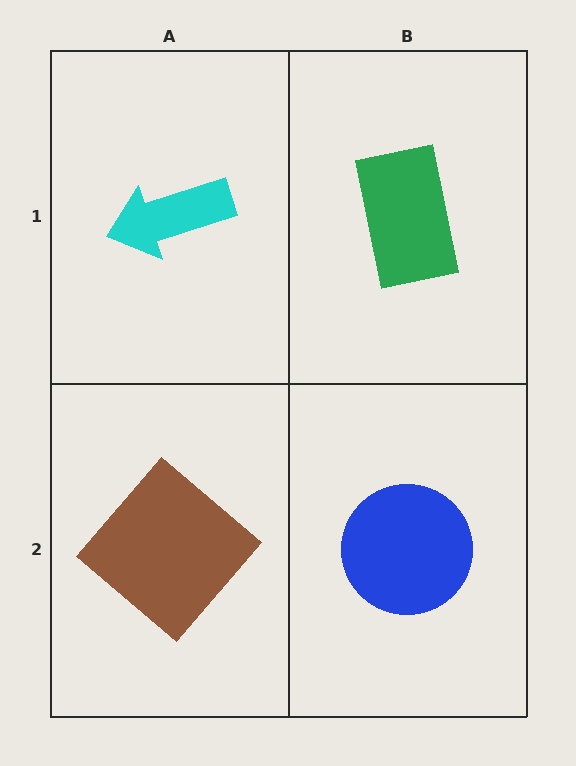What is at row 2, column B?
A blue circle.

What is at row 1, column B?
A green rectangle.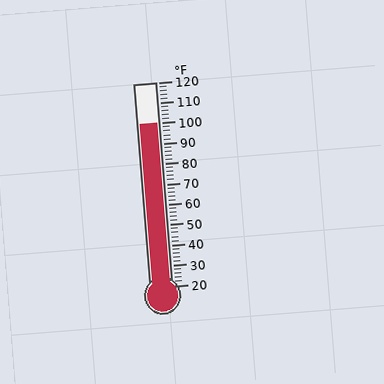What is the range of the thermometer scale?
The thermometer scale ranges from 20°F to 120°F.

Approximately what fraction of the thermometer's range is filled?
The thermometer is filled to approximately 80% of its range.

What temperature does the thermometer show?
The thermometer shows approximately 100°F.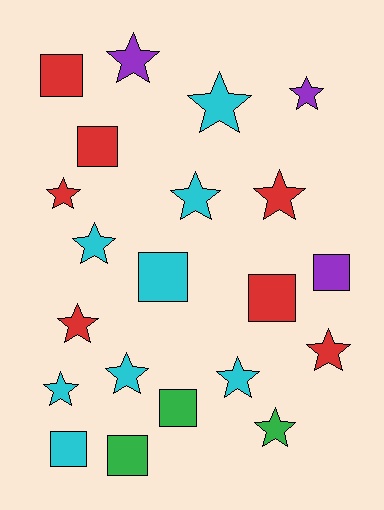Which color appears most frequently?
Cyan, with 8 objects.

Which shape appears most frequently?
Star, with 13 objects.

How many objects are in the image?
There are 21 objects.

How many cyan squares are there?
There are 2 cyan squares.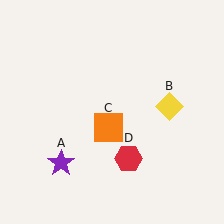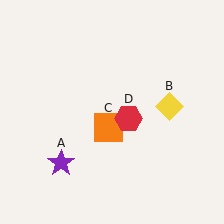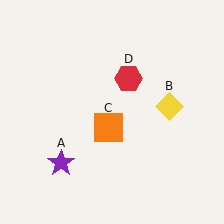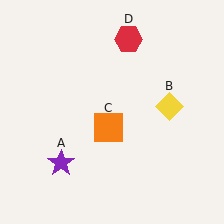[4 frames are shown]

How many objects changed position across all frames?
1 object changed position: red hexagon (object D).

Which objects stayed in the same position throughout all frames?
Purple star (object A) and yellow diamond (object B) and orange square (object C) remained stationary.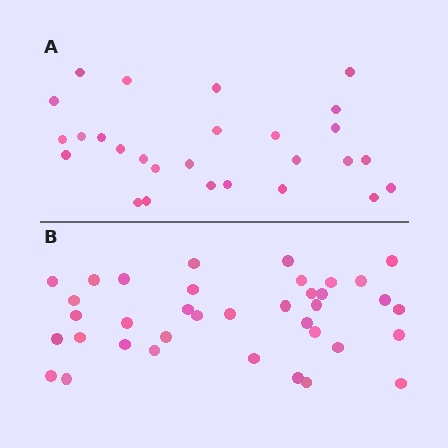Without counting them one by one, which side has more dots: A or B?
Region B (the bottom region) has more dots.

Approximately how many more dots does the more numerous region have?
Region B has roughly 10 or so more dots than region A.